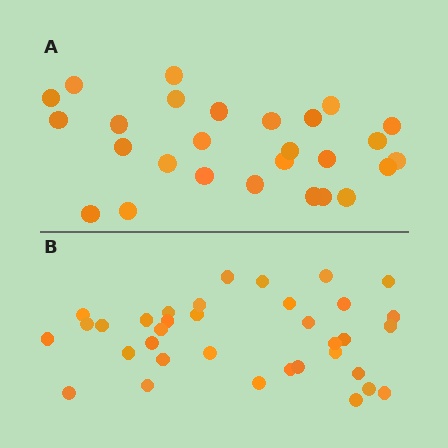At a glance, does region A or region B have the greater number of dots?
Region B (the bottom region) has more dots.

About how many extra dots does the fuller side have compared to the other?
Region B has roughly 8 or so more dots than region A.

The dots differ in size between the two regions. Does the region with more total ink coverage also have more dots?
No. Region A has more total ink coverage because its dots are larger, but region B actually contains more individual dots. Total area can be misleading — the number of items is what matters here.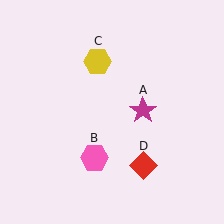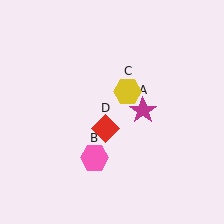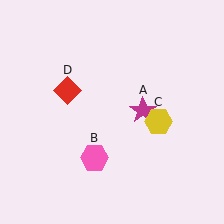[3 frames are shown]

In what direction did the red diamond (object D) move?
The red diamond (object D) moved up and to the left.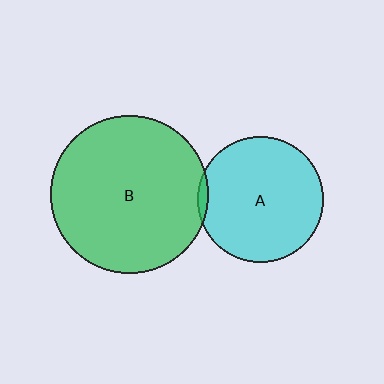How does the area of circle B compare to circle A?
Approximately 1.6 times.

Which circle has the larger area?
Circle B (green).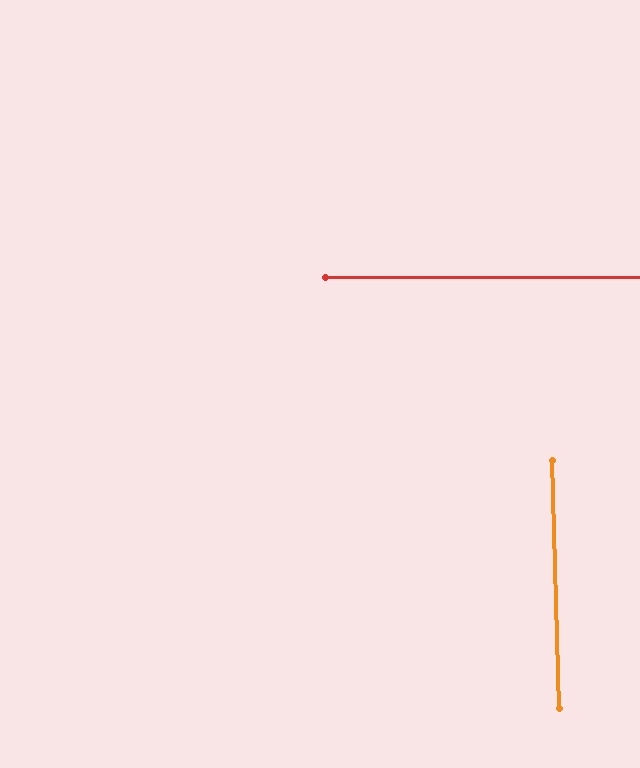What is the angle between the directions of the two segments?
Approximately 88 degrees.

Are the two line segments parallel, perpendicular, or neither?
Perpendicular — they meet at approximately 88°.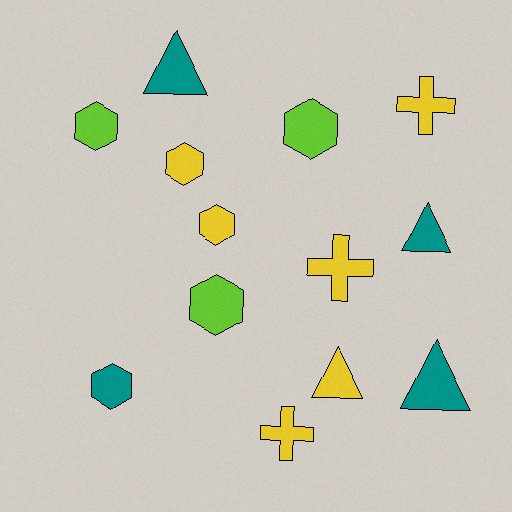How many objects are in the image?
There are 13 objects.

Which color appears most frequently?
Yellow, with 6 objects.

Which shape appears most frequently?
Hexagon, with 6 objects.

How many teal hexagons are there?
There is 1 teal hexagon.